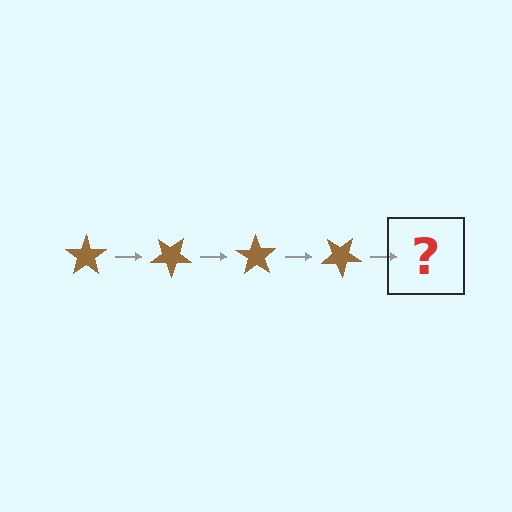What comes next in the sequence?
The next element should be a brown star rotated 140 degrees.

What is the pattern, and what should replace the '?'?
The pattern is that the star rotates 35 degrees each step. The '?' should be a brown star rotated 140 degrees.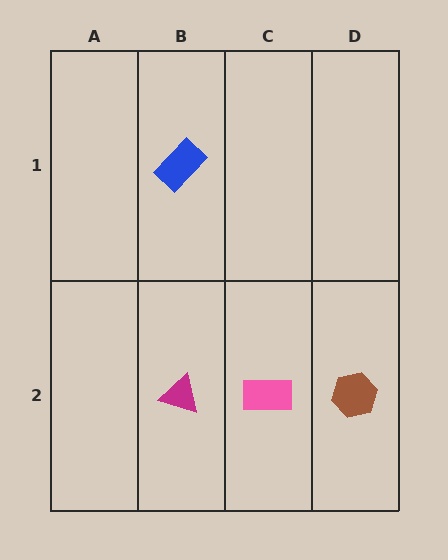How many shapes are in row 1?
1 shape.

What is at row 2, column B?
A magenta triangle.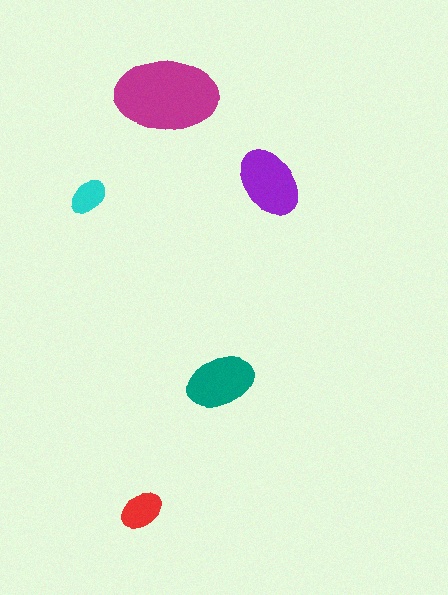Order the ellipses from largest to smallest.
the magenta one, the purple one, the teal one, the red one, the cyan one.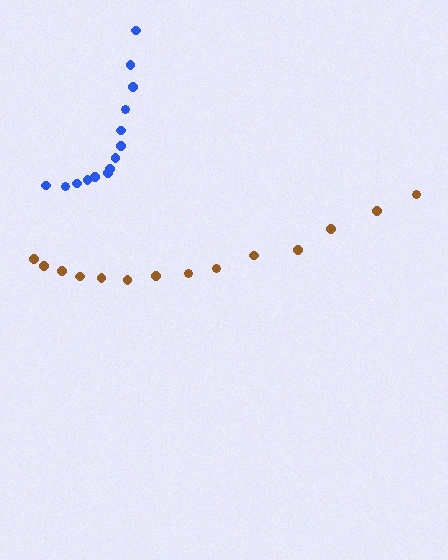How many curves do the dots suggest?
There are 2 distinct paths.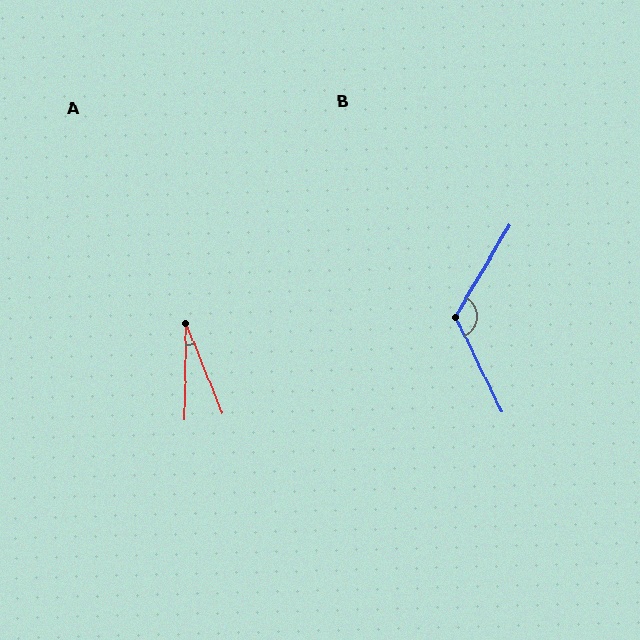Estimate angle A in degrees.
Approximately 23 degrees.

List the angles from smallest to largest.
A (23°), B (123°).